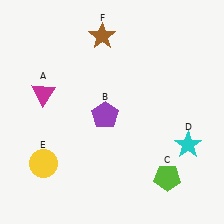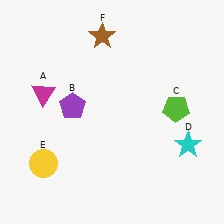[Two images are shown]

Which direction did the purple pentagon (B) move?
The purple pentagon (B) moved left.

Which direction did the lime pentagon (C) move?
The lime pentagon (C) moved up.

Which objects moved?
The objects that moved are: the purple pentagon (B), the lime pentagon (C).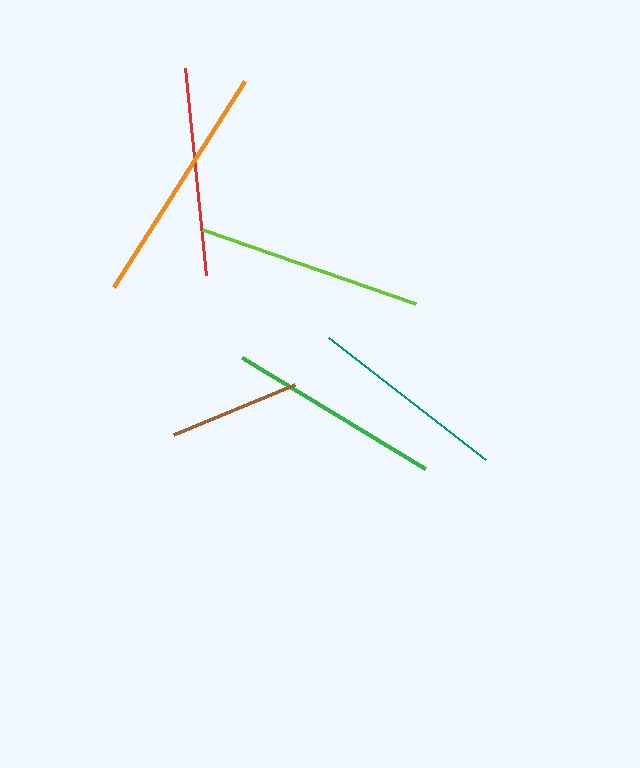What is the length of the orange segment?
The orange segment is approximately 244 pixels long.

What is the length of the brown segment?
The brown segment is approximately 131 pixels long.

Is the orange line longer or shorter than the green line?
The orange line is longer than the green line.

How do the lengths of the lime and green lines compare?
The lime and green lines are approximately the same length.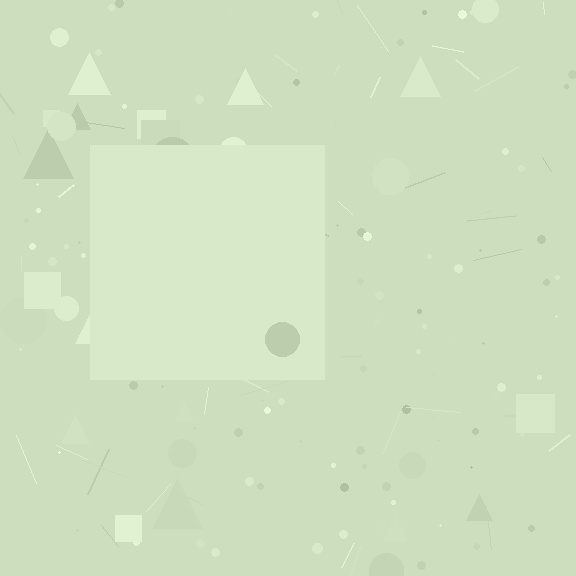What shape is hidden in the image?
A square is hidden in the image.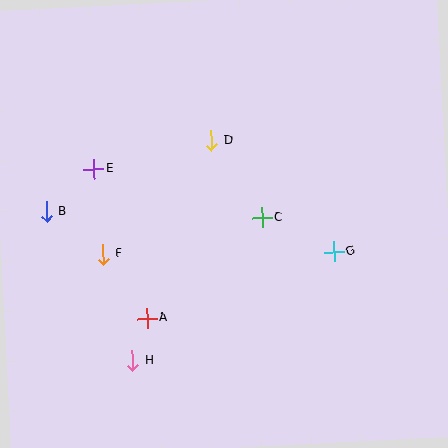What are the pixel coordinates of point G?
Point G is at (334, 252).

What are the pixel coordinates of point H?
Point H is at (132, 361).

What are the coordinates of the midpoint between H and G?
The midpoint between H and G is at (233, 306).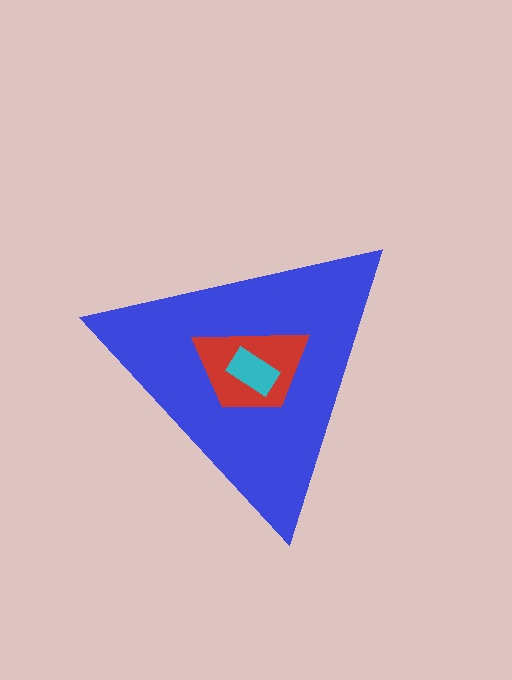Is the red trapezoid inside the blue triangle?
Yes.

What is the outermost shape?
The blue triangle.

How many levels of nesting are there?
3.